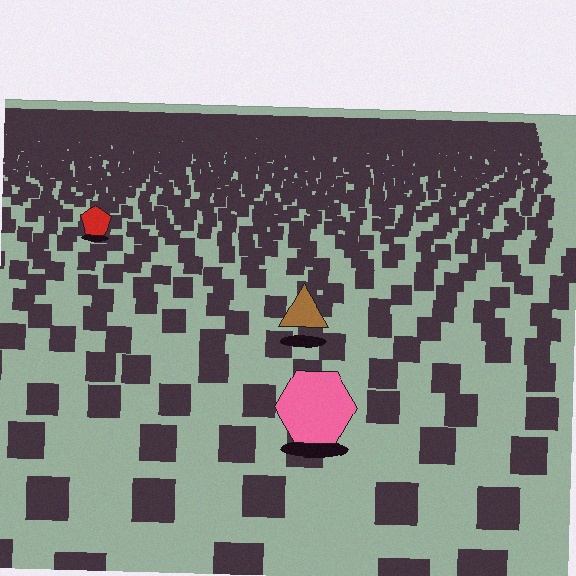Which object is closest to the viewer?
The pink hexagon is closest. The texture marks near it are larger and more spread out.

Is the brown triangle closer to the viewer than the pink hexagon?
No. The pink hexagon is closer — you can tell from the texture gradient: the ground texture is coarser near it.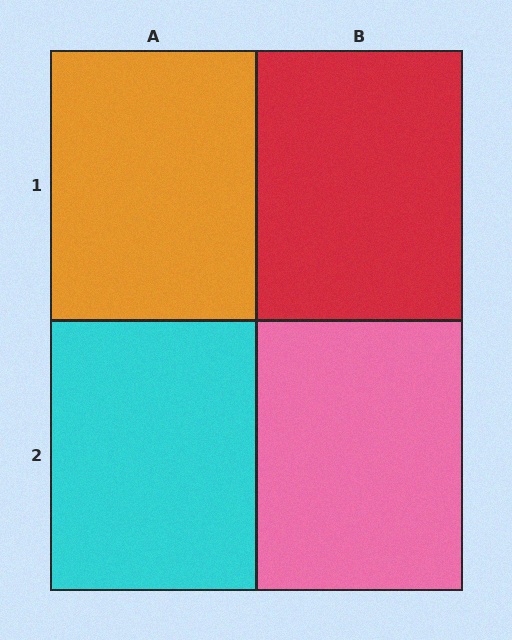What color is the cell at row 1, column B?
Red.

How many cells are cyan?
1 cell is cyan.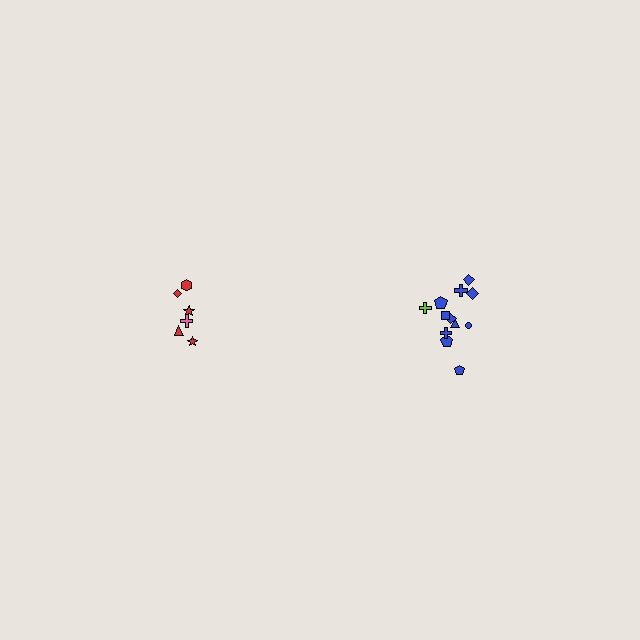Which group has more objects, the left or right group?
The right group.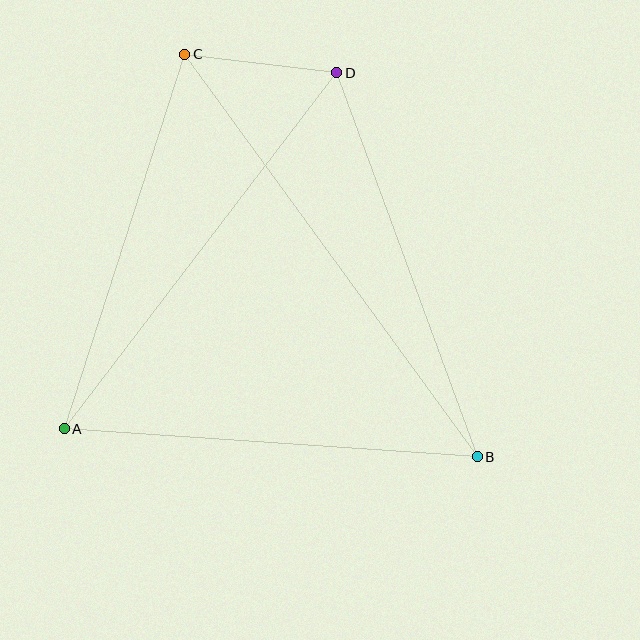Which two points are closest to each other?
Points C and D are closest to each other.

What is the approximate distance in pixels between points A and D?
The distance between A and D is approximately 448 pixels.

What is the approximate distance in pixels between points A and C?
The distance between A and C is approximately 393 pixels.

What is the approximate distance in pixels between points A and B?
The distance between A and B is approximately 414 pixels.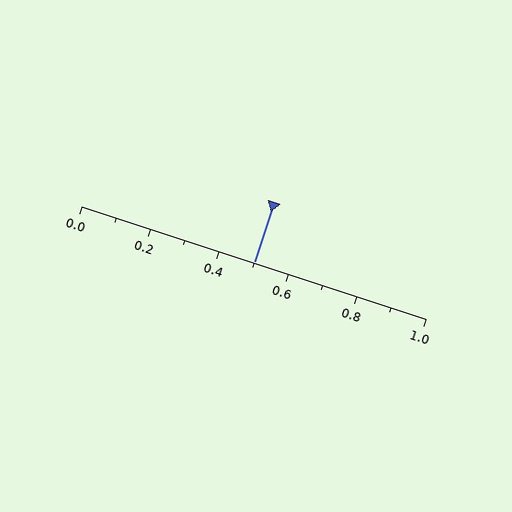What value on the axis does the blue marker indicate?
The marker indicates approximately 0.5.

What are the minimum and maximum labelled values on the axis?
The axis runs from 0.0 to 1.0.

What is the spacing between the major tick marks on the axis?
The major ticks are spaced 0.2 apart.